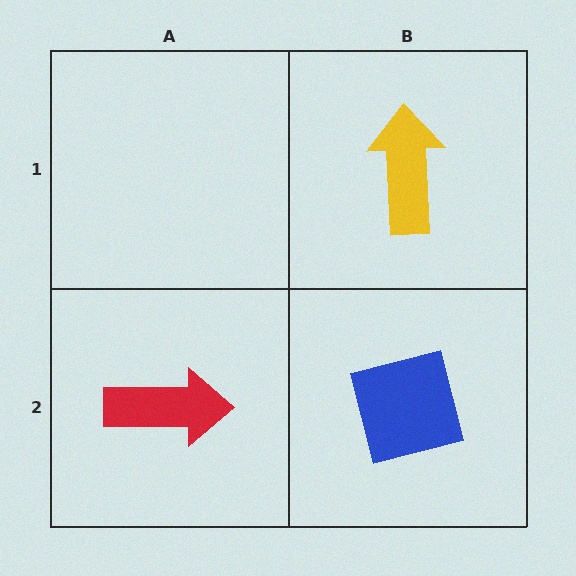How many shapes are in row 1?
1 shape.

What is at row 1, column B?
A yellow arrow.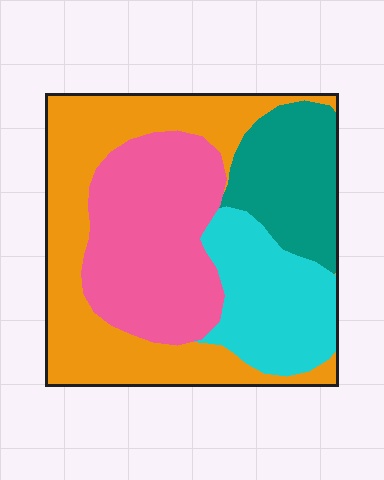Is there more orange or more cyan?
Orange.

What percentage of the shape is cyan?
Cyan takes up between a sixth and a third of the shape.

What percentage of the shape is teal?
Teal covers 16% of the shape.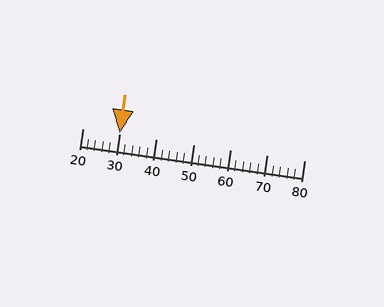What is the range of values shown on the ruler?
The ruler shows values from 20 to 80.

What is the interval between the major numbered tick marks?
The major tick marks are spaced 10 units apart.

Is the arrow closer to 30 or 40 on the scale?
The arrow is closer to 30.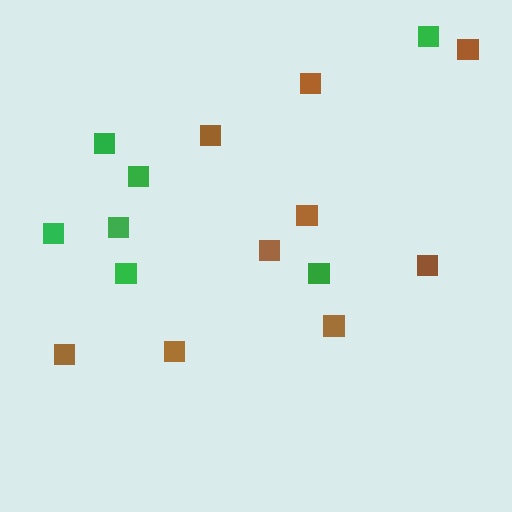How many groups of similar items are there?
There are 2 groups: one group of green squares (7) and one group of brown squares (9).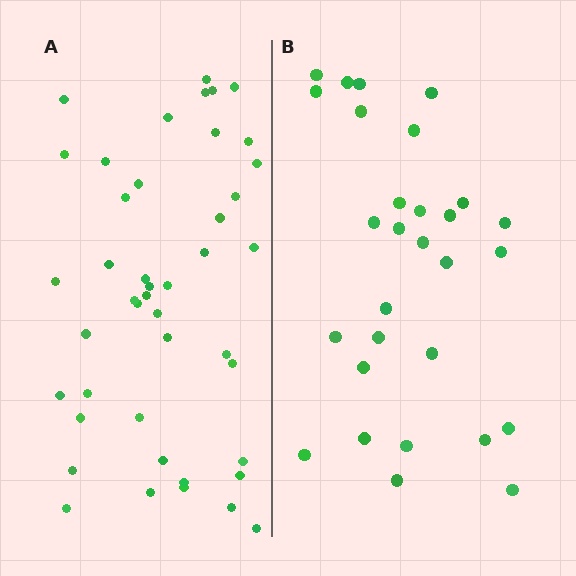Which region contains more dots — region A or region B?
Region A (the left region) has more dots.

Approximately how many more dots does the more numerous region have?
Region A has approximately 15 more dots than region B.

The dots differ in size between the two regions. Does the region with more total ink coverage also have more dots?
No. Region B has more total ink coverage because its dots are larger, but region A actually contains more individual dots. Total area can be misleading — the number of items is what matters here.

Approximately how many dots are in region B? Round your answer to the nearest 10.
About 30 dots. (The exact count is 29, which rounds to 30.)